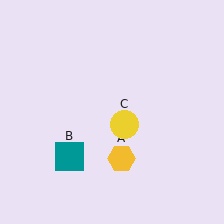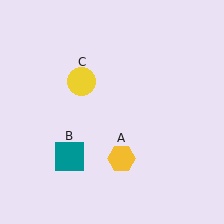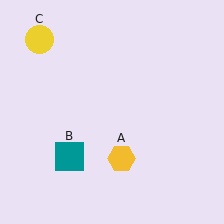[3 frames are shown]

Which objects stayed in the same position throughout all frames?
Yellow hexagon (object A) and teal square (object B) remained stationary.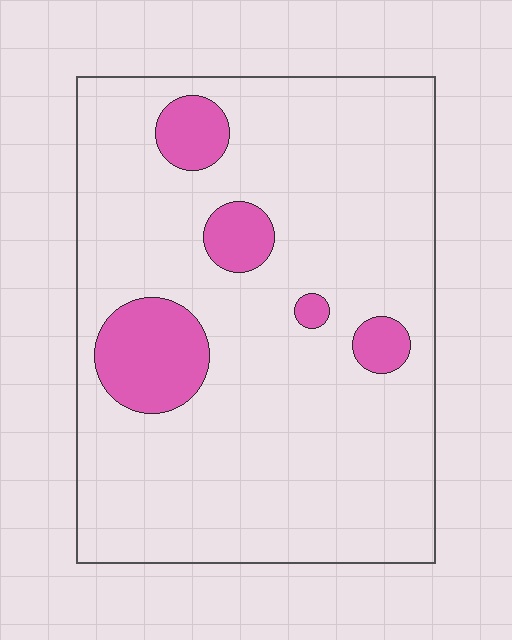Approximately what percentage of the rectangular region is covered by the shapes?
Approximately 15%.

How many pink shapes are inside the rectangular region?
5.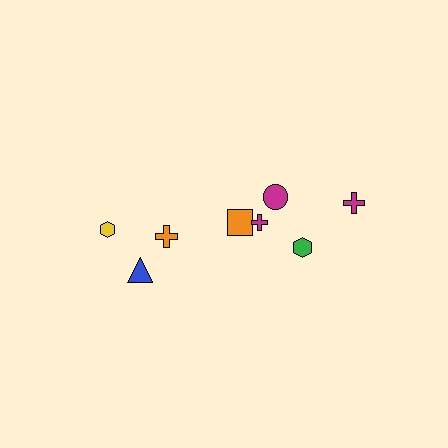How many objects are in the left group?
There are 3 objects.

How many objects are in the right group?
There are 5 objects.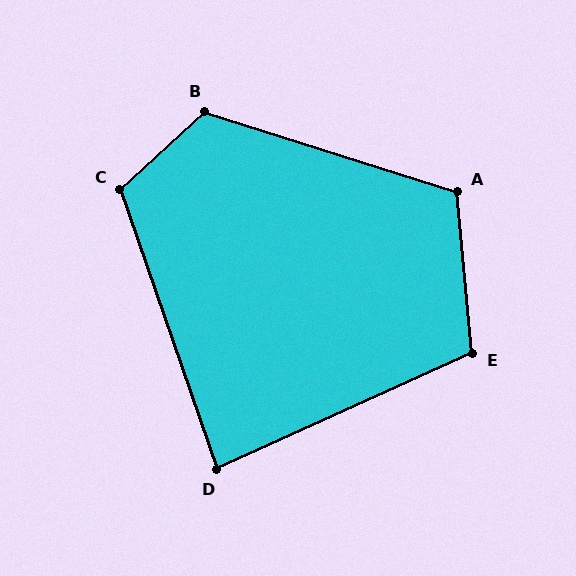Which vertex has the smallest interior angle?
D, at approximately 85 degrees.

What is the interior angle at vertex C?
Approximately 113 degrees (obtuse).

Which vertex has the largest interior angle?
B, at approximately 120 degrees.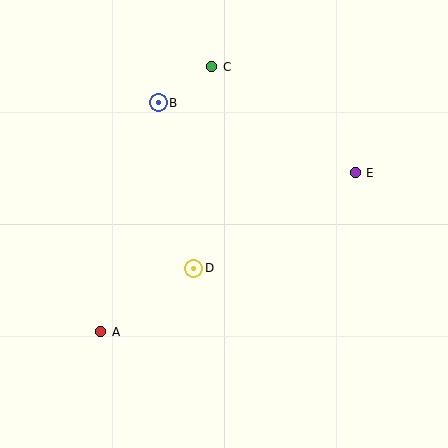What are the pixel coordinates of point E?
Point E is at (355, 173).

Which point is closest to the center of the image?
Point D at (194, 268) is closest to the center.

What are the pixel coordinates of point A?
Point A is at (101, 332).